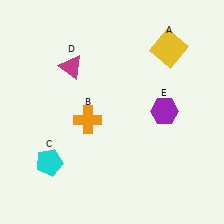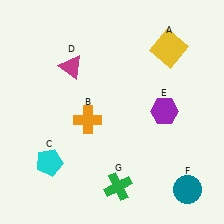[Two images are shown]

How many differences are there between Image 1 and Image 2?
There are 2 differences between the two images.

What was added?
A teal circle (F), a green cross (G) were added in Image 2.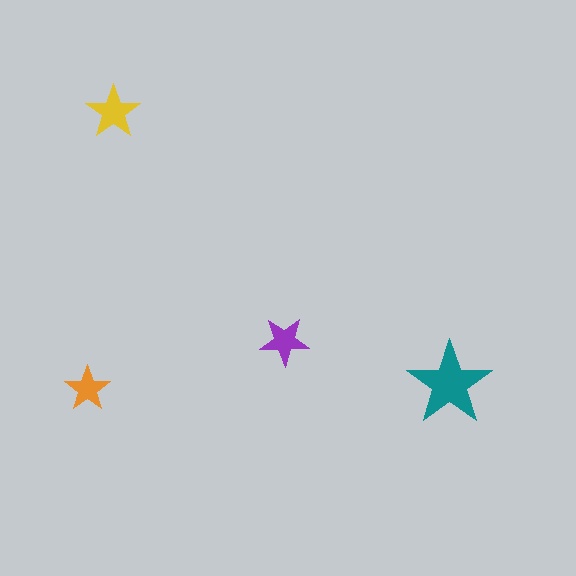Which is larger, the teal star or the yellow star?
The teal one.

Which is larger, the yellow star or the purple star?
The yellow one.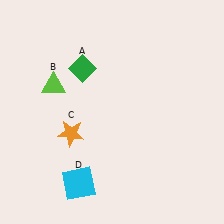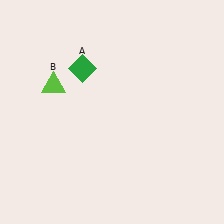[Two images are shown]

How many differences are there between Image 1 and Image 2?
There are 2 differences between the two images.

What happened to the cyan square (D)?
The cyan square (D) was removed in Image 2. It was in the bottom-left area of Image 1.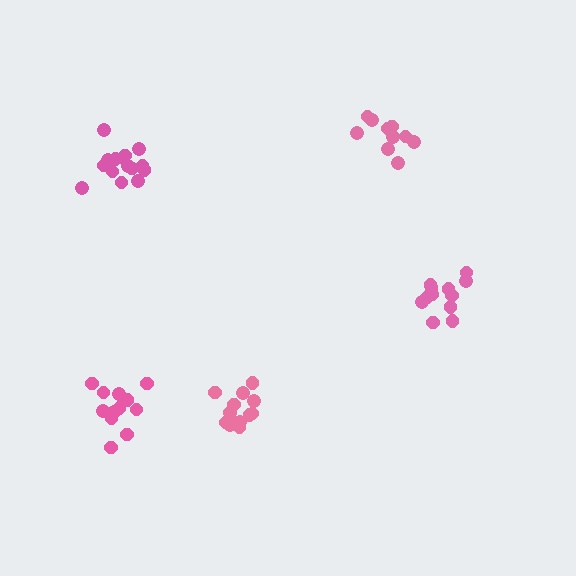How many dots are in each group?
Group 1: 12 dots, Group 2: 11 dots, Group 3: 15 dots, Group 4: 12 dots, Group 5: 14 dots (64 total).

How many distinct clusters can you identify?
There are 5 distinct clusters.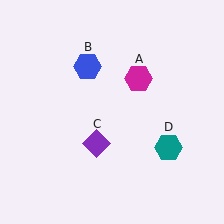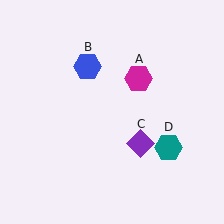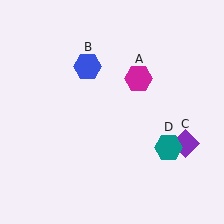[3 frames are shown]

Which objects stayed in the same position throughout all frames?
Magenta hexagon (object A) and blue hexagon (object B) and teal hexagon (object D) remained stationary.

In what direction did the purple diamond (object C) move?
The purple diamond (object C) moved right.